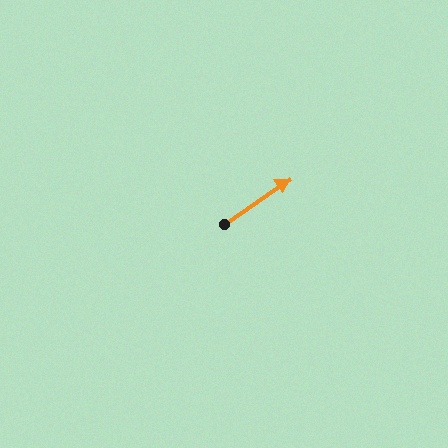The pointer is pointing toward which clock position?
Roughly 2 o'clock.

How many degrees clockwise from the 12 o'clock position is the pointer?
Approximately 55 degrees.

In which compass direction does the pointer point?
Northeast.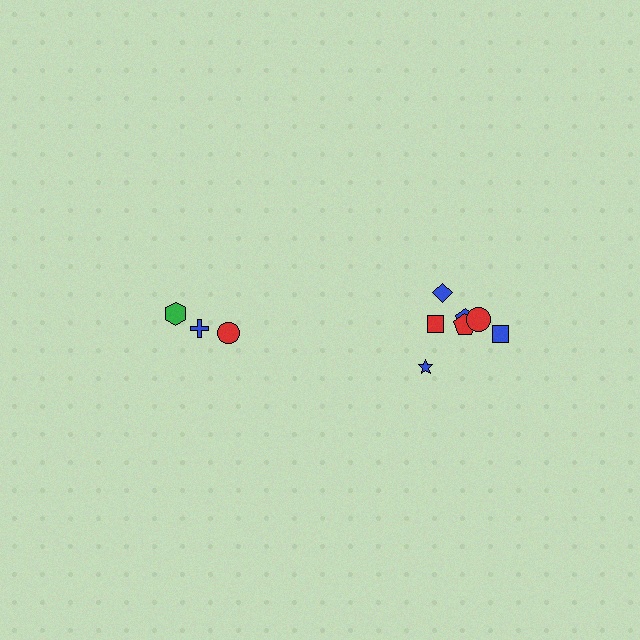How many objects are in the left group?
There are 3 objects.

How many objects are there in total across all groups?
There are 10 objects.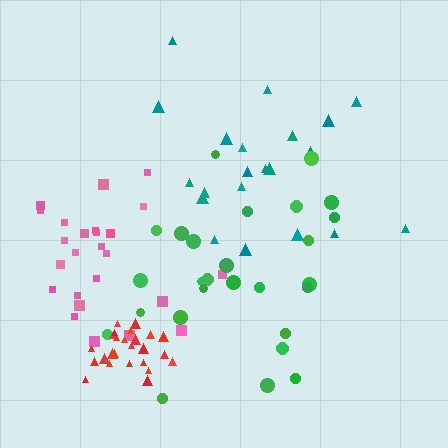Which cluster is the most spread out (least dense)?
Teal.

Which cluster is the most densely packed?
Red.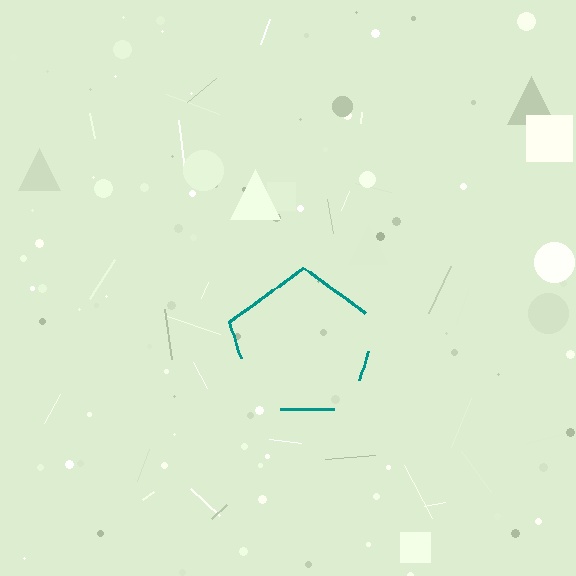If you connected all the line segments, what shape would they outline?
They would outline a pentagon.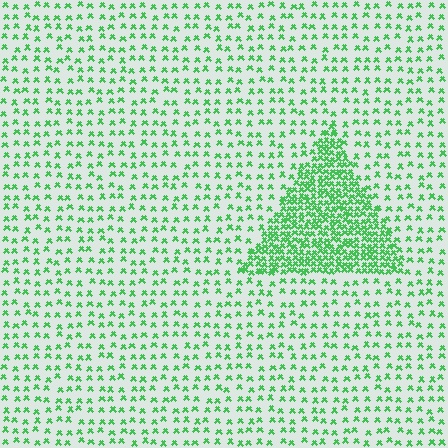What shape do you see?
I see a triangle.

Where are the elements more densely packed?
The elements are more densely packed inside the triangle boundary.